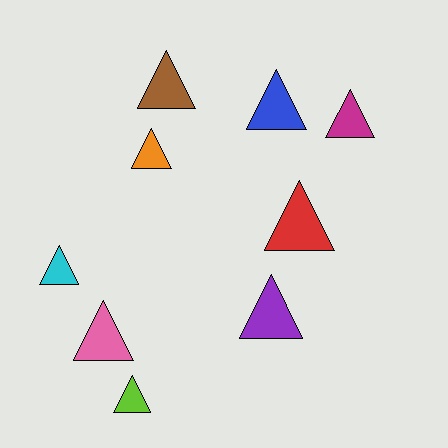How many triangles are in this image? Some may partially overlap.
There are 9 triangles.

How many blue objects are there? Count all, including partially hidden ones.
There is 1 blue object.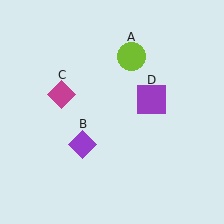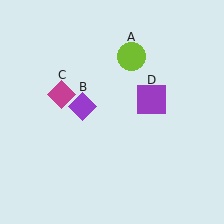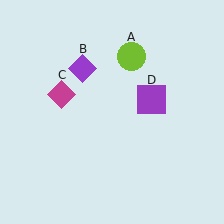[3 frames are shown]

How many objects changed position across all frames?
1 object changed position: purple diamond (object B).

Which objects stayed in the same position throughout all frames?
Lime circle (object A) and magenta diamond (object C) and purple square (object D) remained stationary.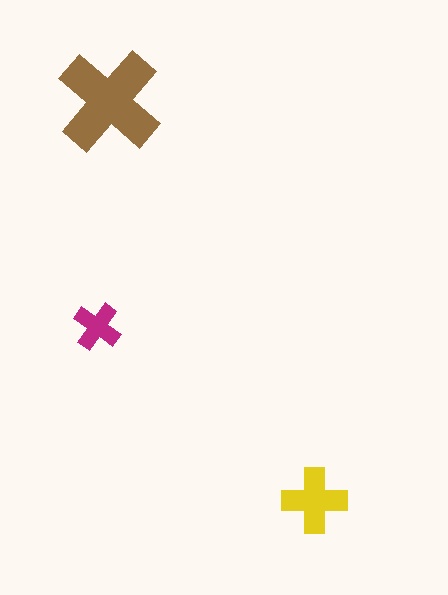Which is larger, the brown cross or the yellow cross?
The brown one.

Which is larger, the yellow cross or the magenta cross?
The yellow one.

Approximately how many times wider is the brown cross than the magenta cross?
About 2 times wider.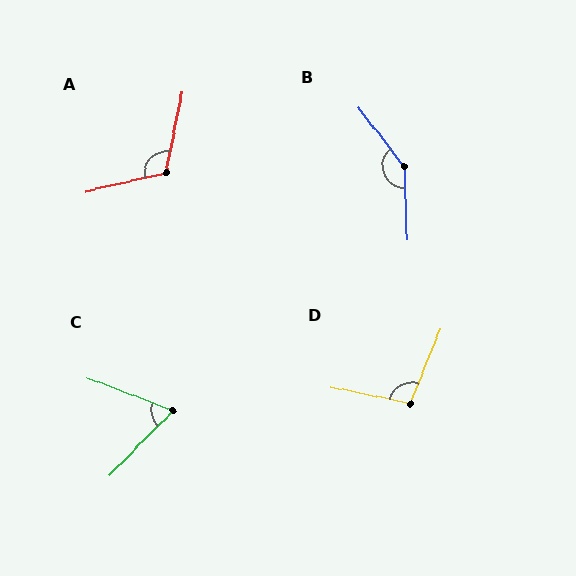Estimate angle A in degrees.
Approximately 115 degrees.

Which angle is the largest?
B, at approximately 144 degrees.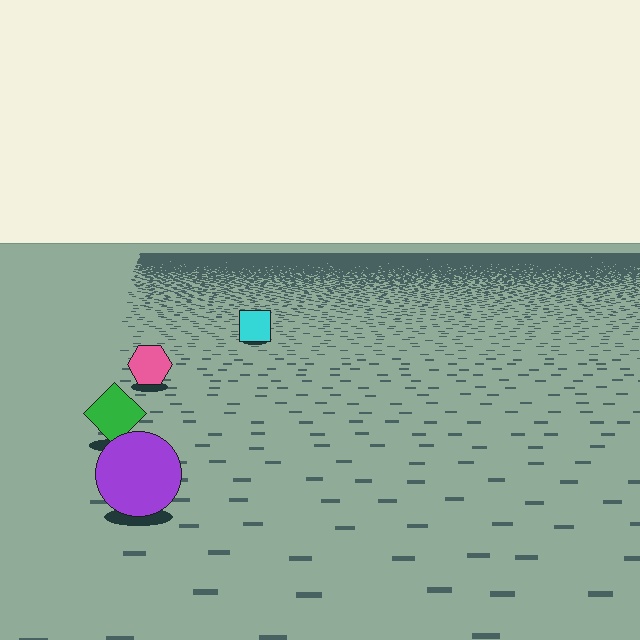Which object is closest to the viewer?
The purple circle is closest. The texture marks near it are larger and more spread out.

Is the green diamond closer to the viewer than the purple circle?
No. The purple circle is closer — you can tell from the texture gradient: the ground texture is coarser near it.